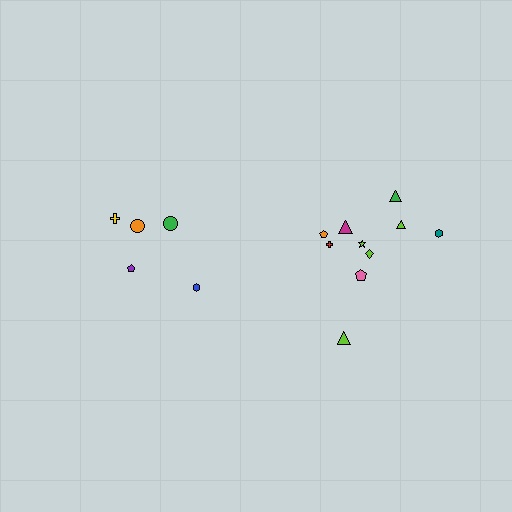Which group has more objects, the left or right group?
The right group.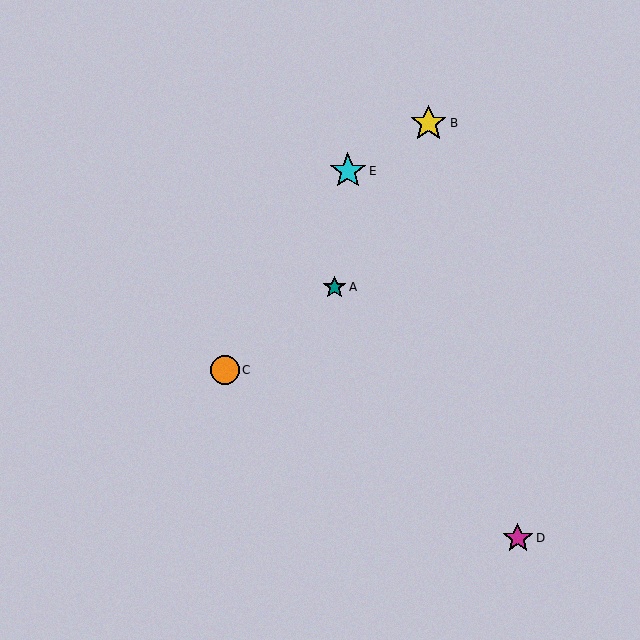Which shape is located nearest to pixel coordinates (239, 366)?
The orange circle (labeled C) at (225, 370) is nearest to that location.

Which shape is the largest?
The cyan star (labeled E) is the largest.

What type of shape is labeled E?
Shape E is a cyan star.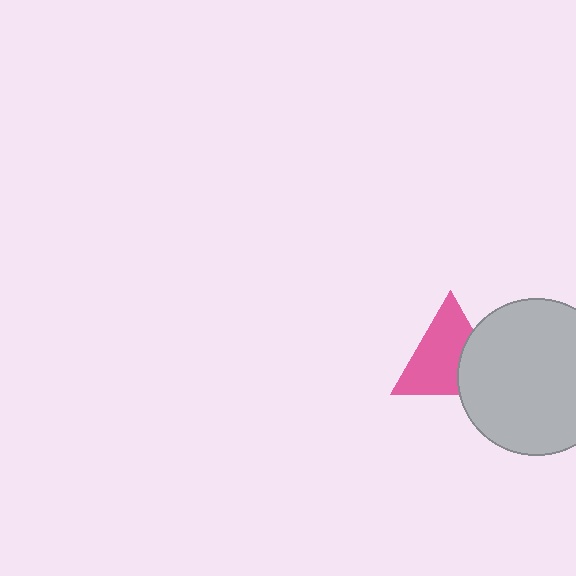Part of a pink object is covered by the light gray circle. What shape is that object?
It is a triangle.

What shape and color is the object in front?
The object in front is a light gray circle.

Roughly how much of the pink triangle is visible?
Most of it is visible (roughly 68%).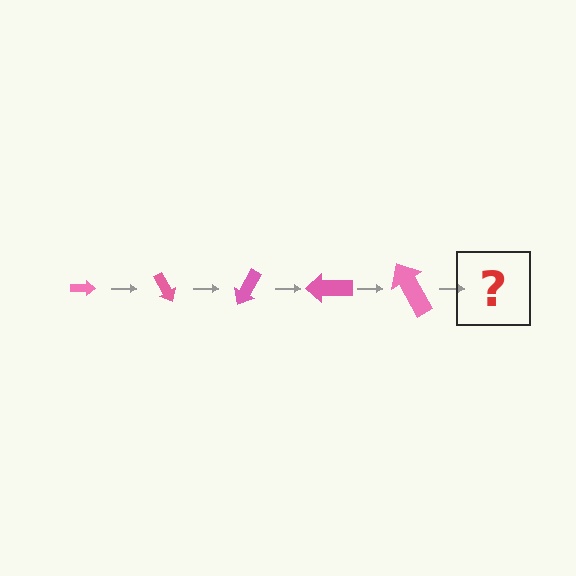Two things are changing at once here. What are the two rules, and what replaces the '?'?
The two rules are that the arrow grows larger each step and it rotates 60 degrees each step. The '?' should be an arrow, larger than the previous one and rotated 300 degrees from the start.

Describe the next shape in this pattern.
It should be an arrow, larger than the previous one and rotated 300 degrees from the start.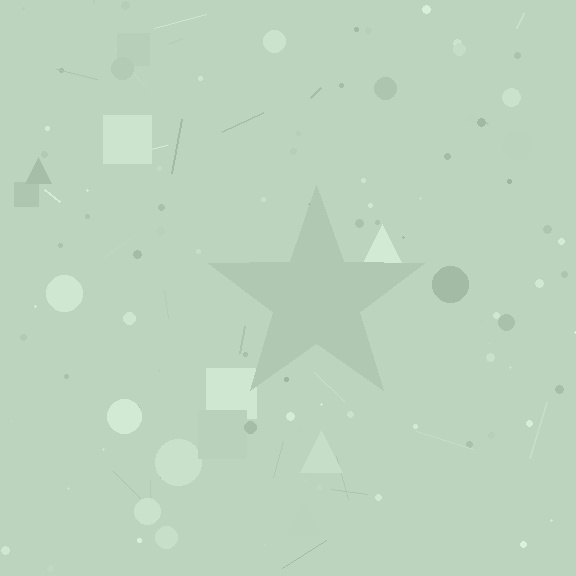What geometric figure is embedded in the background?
A star is embedded in the background.